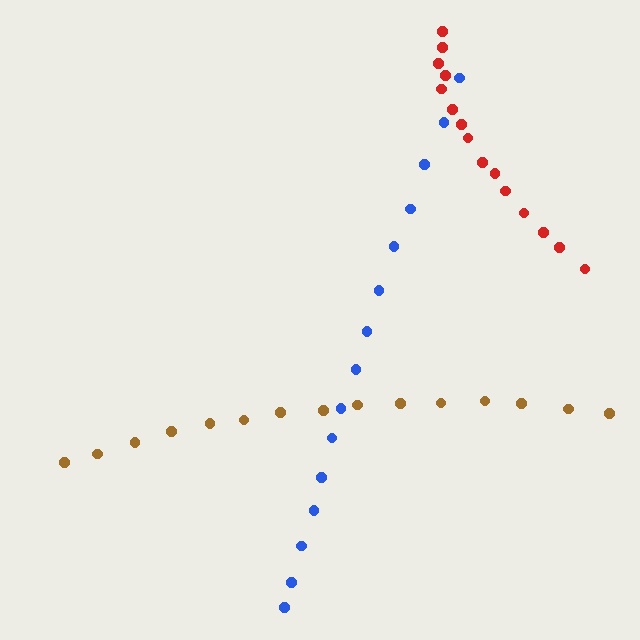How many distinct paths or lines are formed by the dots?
There are 3 distinct paths.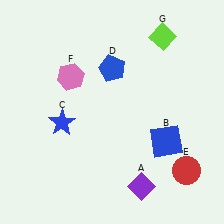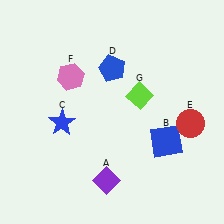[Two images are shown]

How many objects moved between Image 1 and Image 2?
3 objects moved between the two images.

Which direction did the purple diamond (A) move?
The purple diamond (A) moved left.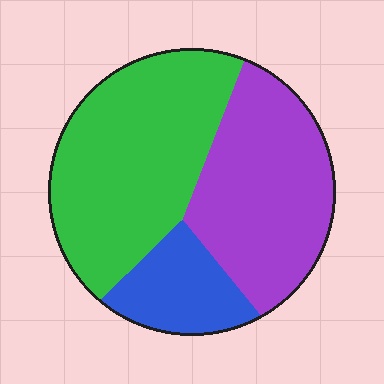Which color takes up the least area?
Blue, at roughly 15%.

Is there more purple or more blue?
Purple.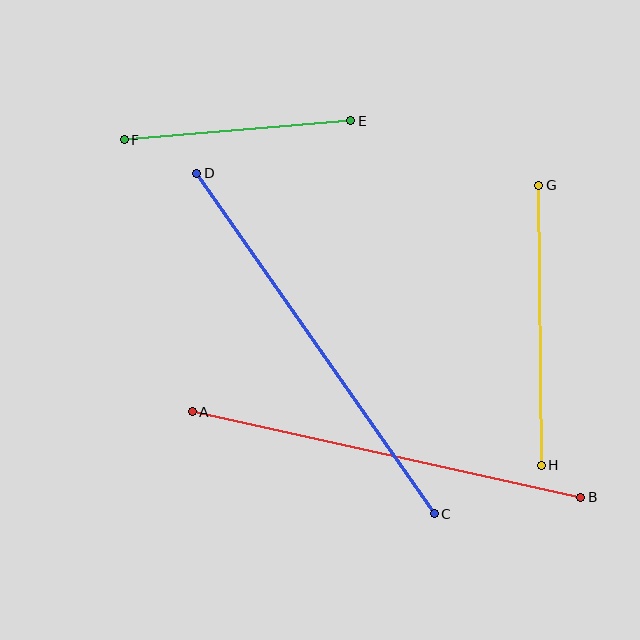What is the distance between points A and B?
The distance is approximately 398 pixels.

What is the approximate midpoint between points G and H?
The midpoint is at approximately (540, 325) pixels.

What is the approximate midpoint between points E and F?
The midpoint is at approximately (237, 130) pixels.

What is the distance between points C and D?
The distance is approximately 415 pixels.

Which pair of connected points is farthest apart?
Points C and D are farthest apart.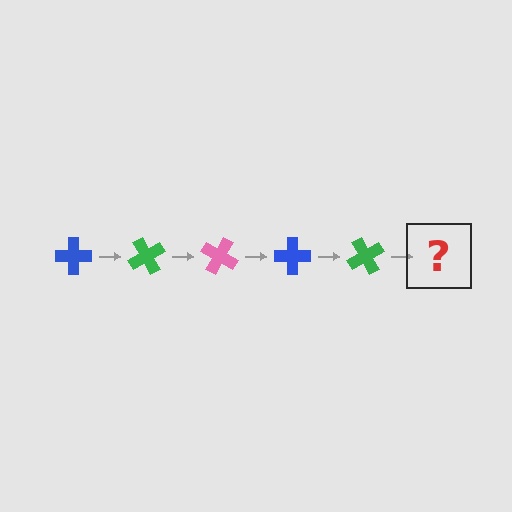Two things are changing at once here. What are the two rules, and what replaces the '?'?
The two rules are that it rotates 60 degrees each step and the color cycles through blue, green, and pink. The '?' should be a pink cross, rotated 300 degrees from the start.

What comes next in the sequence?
The next element should be a pink cross, rotated 300 degrees from the start.